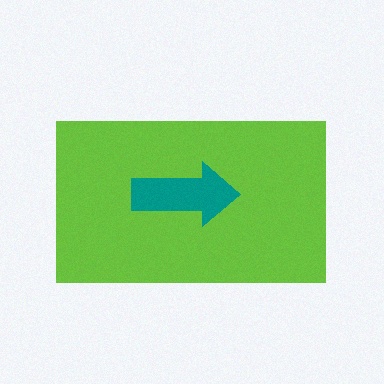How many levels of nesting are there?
2.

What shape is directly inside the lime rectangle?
The teal arrow.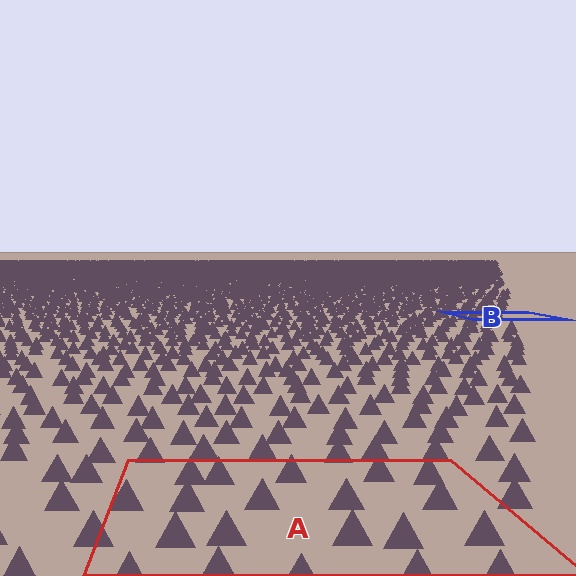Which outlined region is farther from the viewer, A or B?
Region B is farther from the viewer — the texture elements inside it appear smaller and more densely packed.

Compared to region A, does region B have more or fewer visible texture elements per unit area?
Region B has more texture elements per unit area — they are packed more densely because it is farther away.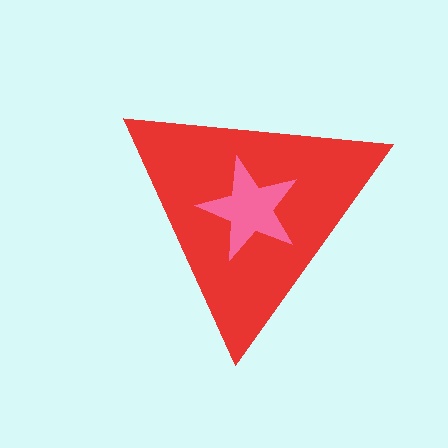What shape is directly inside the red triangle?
The pink star.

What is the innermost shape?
The pink star.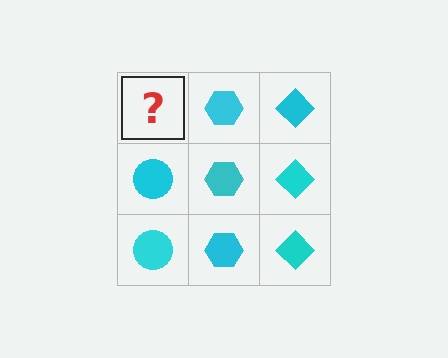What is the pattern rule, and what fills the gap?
The rule is that each column has a consistent shape. The gap should be filled with a cyan circle.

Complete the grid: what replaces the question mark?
The question mark should be replaced with a cyan circle.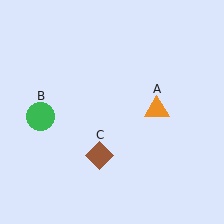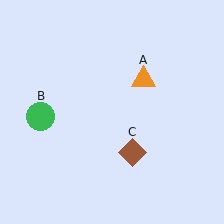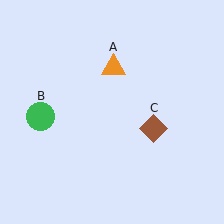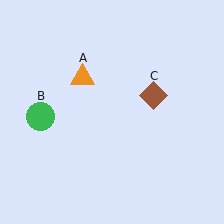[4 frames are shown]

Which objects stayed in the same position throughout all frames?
Green circle (object B) remained stationary.